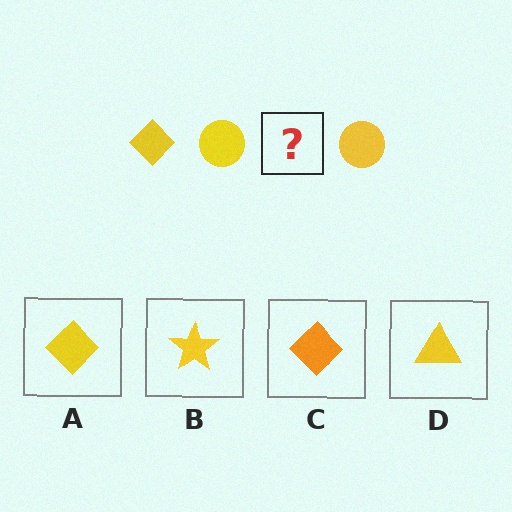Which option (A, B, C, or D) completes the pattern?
A.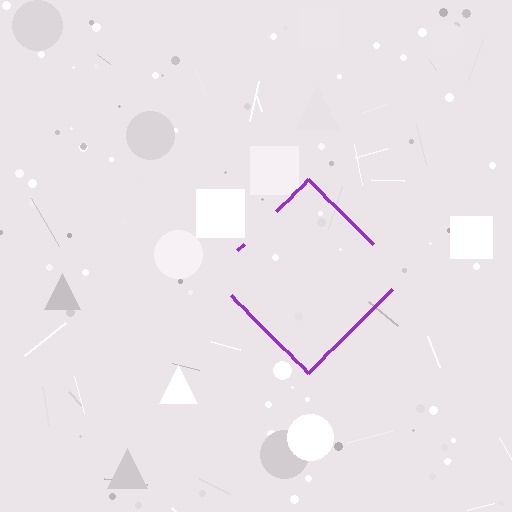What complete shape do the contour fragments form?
The contour fragments form a diamond.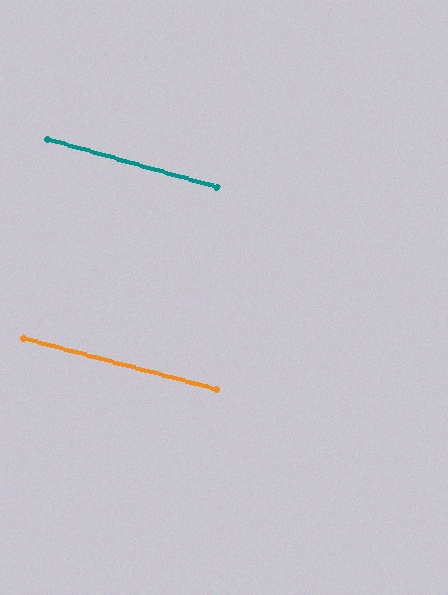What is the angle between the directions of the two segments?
Approximately 1 degree.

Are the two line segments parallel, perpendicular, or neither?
Parallel — their directions differ by only 1.0°.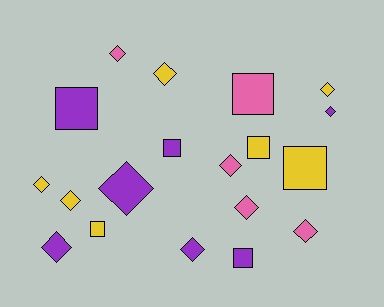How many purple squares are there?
There are 3 purple squares.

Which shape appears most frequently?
Diamond, with 12 objects.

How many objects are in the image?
There are 19 objects.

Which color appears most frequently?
Purple, with 7 objects.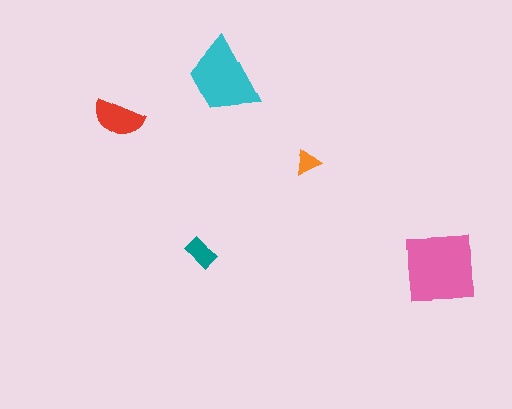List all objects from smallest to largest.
The orange triangle, the teal rectangle, the red semicircle, the cyan trapezoid, the pink square.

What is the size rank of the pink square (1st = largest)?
1st.